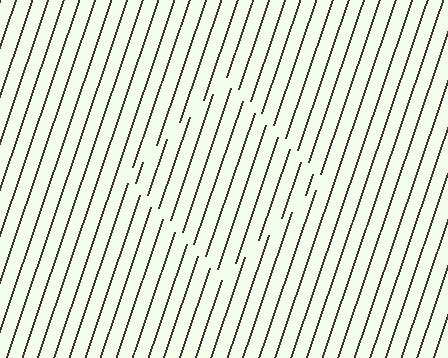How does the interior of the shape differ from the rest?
The interior of the shape contains the same grating, shifted by half a period — the contour is defined by the phase discontinuity where line-ends from the inner and outer gratings abut.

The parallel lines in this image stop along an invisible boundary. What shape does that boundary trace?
An illusory square. The interior of the shape contains the same grating, shifted by half a period — the contour is defined by the phase discontinuity where line-ends from the inner and outer gratings abut.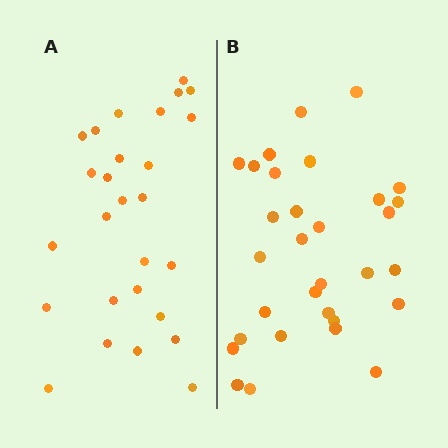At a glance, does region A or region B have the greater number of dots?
Region B (the right region) has more dots.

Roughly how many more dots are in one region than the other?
Region B has about 4 more dots than region A.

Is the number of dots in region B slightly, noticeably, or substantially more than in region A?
Region B has only slightly more — the two regions are fairly close. The ratio is roughly 1.1 to 1.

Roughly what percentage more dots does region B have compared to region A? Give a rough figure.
About 15% more.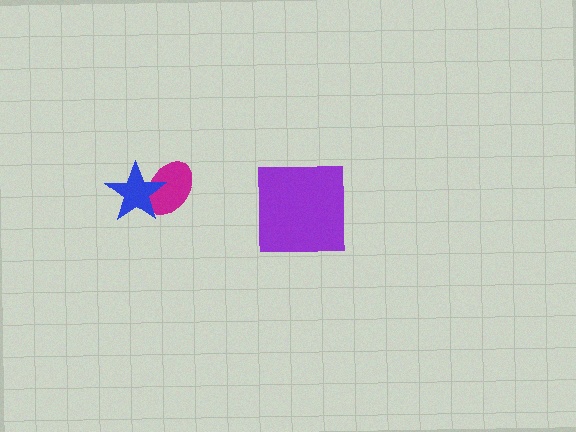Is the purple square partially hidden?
No, no other shape covers it.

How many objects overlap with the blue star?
1 object overlaps with the blue star.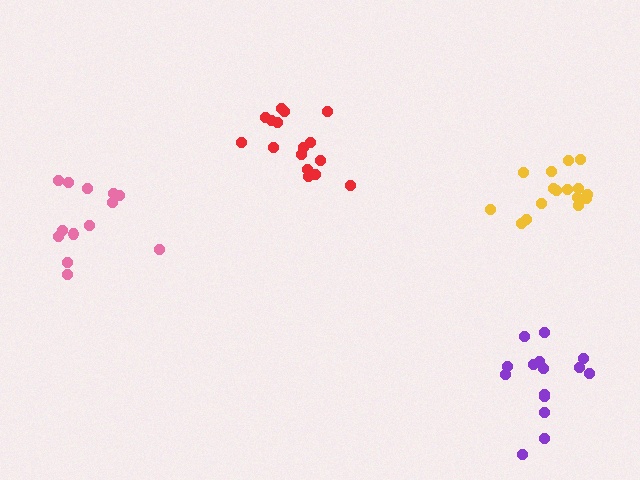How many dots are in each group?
Group 1: 15 dots, Group 2: 13 dots, Group 3: 16 dots, Group 4: 16 dots (60 total).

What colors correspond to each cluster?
The clusters are colored: purple, pink, yellow, red.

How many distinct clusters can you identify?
There are 4 distinct clusters.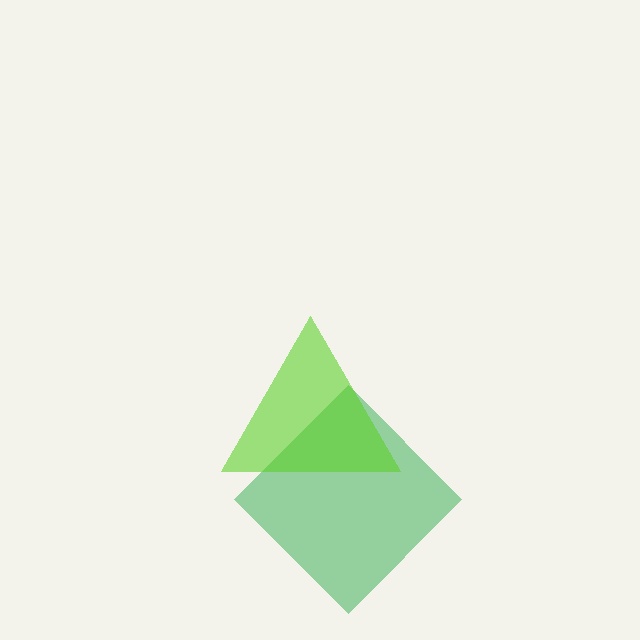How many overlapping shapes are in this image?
There are 2 overlapping shapes in the image.